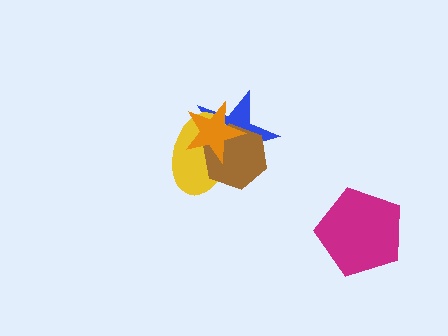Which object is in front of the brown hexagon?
The orange star is in front of the brown hexagon.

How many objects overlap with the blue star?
3 objects overlap with the blue star.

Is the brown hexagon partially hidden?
Yes, it is partially covered by another shape.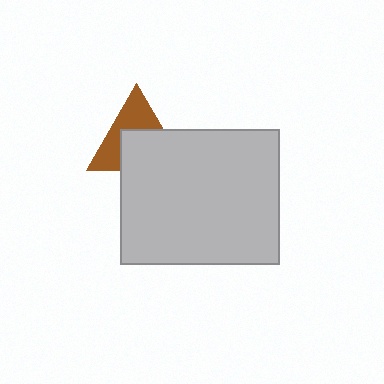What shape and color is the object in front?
The object in front is a light gray rectangle.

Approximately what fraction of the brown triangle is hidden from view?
Roughly 52% of the brown triangle is hidden behind the light gray rectangle.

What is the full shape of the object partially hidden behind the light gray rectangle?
The partially hidden object is a brown triangle.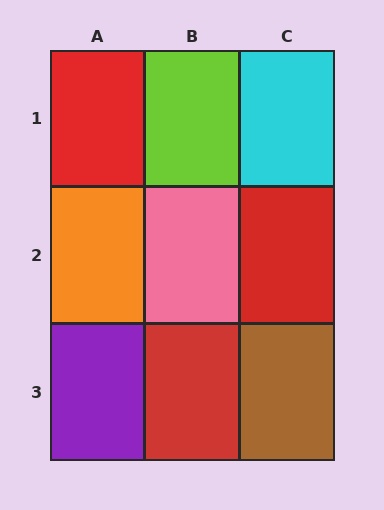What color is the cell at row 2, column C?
Red.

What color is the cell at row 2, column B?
Pink.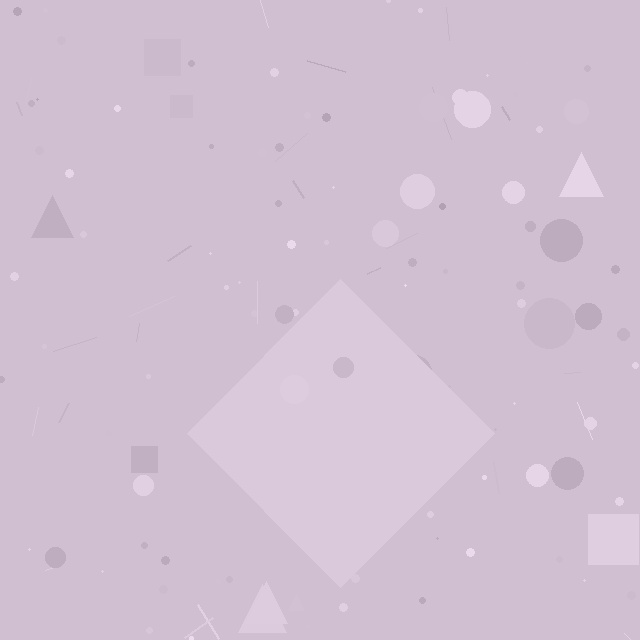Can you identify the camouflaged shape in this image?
The camouflaged shape is a diamond.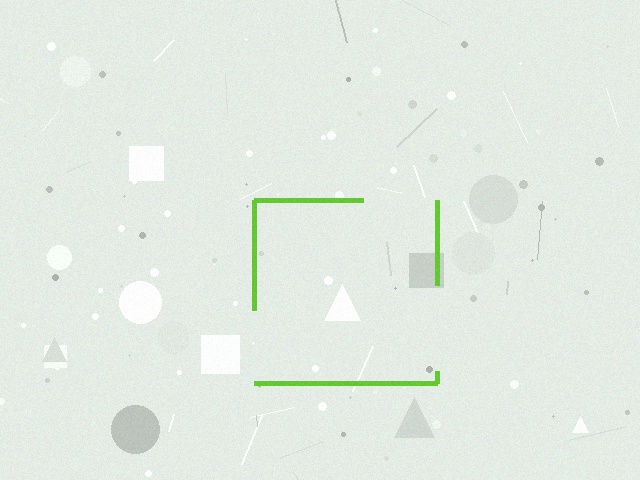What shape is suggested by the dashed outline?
The dashed outline suggests a square.